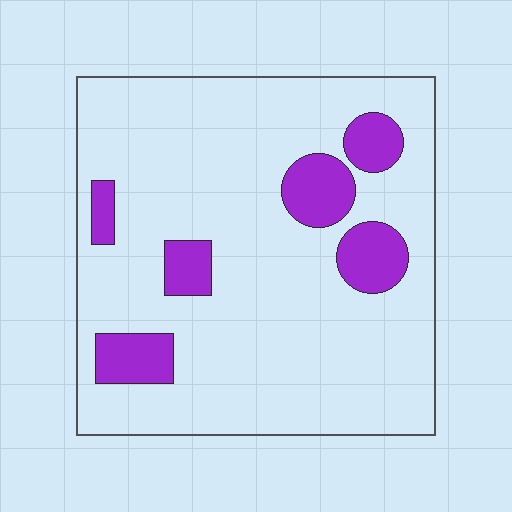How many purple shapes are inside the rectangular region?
6.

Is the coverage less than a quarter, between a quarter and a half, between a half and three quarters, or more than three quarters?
Less than a quarter.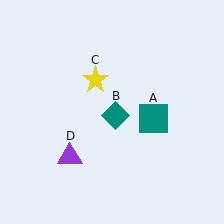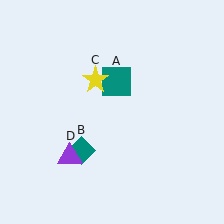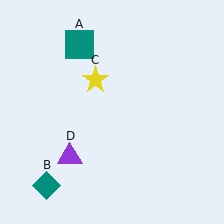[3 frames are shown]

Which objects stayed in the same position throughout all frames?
Yellow star (object C) and purple triangle (object D) remained stationary.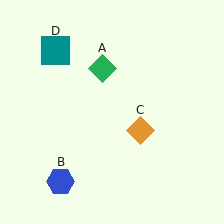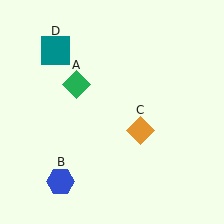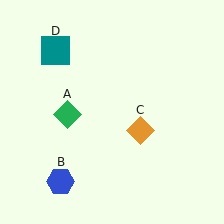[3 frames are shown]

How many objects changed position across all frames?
1 object changed position: green diamond (object A).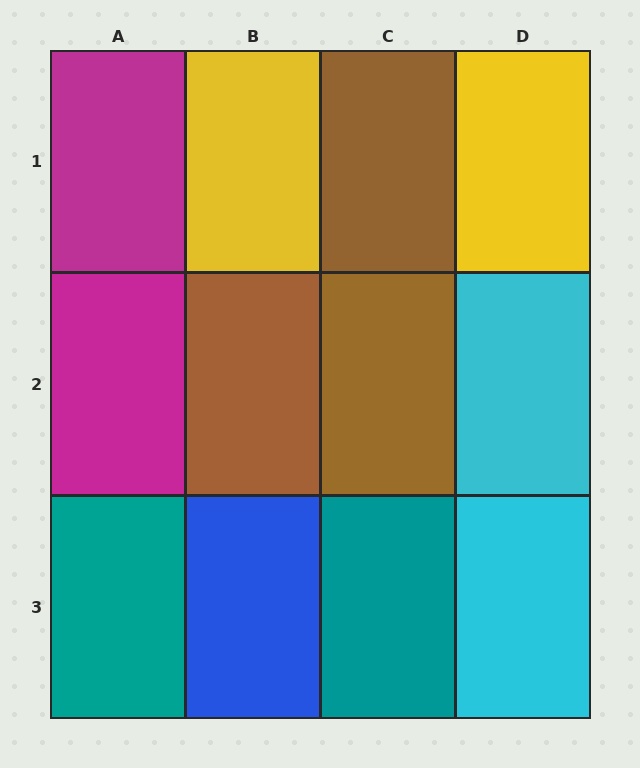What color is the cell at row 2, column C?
Brown.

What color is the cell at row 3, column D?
Cyan.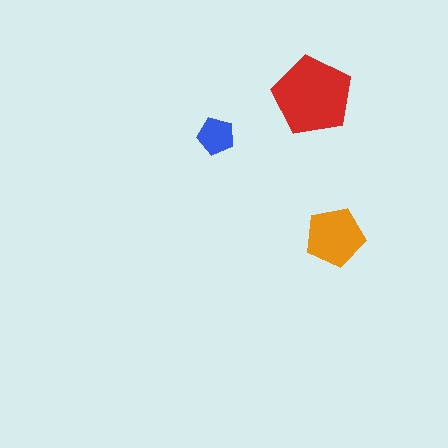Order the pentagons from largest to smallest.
the red one, the orange one, the blue one.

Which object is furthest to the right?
The orange pentagon is rightmost.